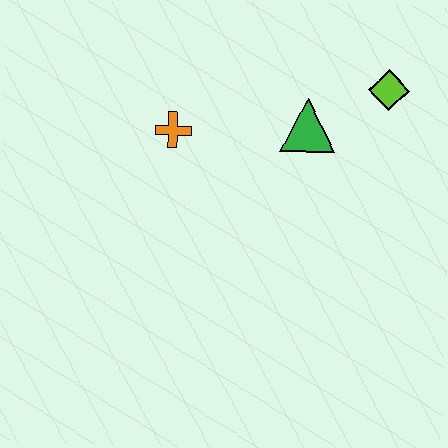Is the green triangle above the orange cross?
Yes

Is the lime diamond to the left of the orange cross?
No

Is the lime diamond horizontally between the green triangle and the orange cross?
No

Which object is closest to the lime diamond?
The green triangle is closest to the lime diamond.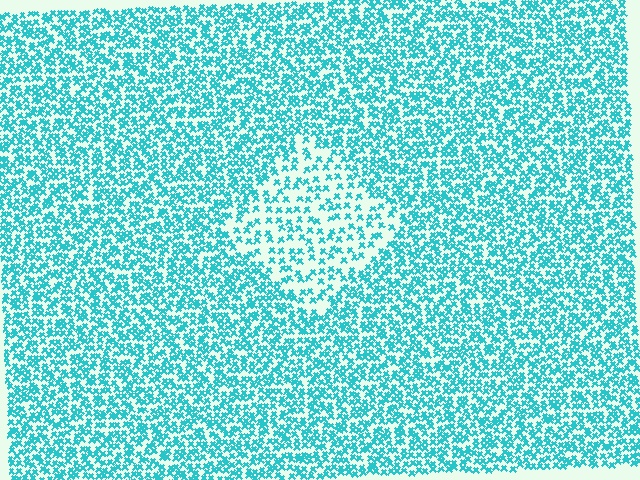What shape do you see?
I see a diamond.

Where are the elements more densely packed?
The elements are more densely packed outside the diamond boundary.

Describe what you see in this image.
The image contains small cyan elements arranged at two different densities. A diamond-shaped region is visible where the elements are less densely packed than the surrounding area.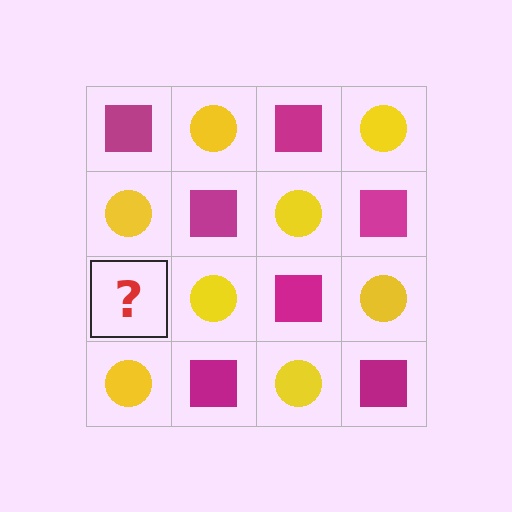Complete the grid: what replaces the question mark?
The question mark should be replaced with a magenta square.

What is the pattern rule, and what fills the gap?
The rule is that it alternates magenta square and yellow circle in a checkerboard pattern. The gap should be filled with a magenta square.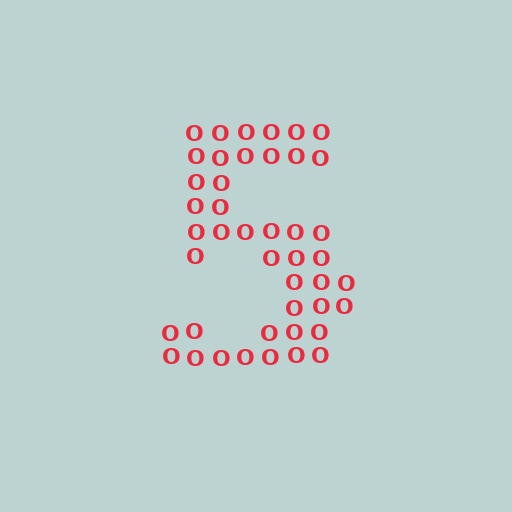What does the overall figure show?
The overall figure shows the digit 5.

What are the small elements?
The small elements are letter O's.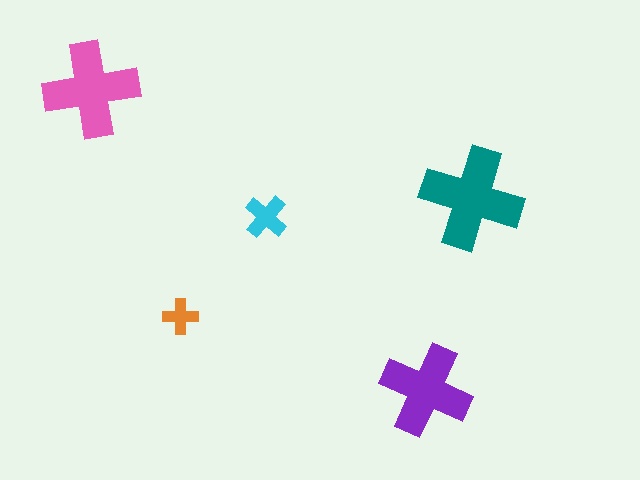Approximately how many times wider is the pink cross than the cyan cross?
About 2 times wider.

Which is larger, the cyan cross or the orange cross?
The cyan one.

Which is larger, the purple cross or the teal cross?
The teal one.